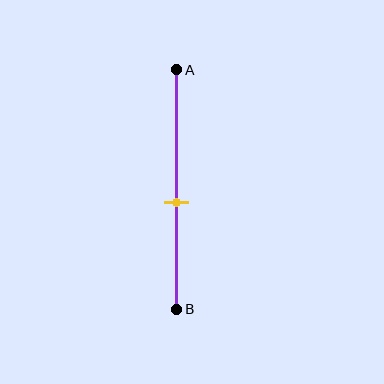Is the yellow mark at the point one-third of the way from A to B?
No, the mark is at about 55% from A, not at the 33% one-third point.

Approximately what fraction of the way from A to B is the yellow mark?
The yellow mark is approximately 55% of the way from A to B.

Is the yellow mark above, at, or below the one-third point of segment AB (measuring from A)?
The yellow mark is below the one-third point of segment AB.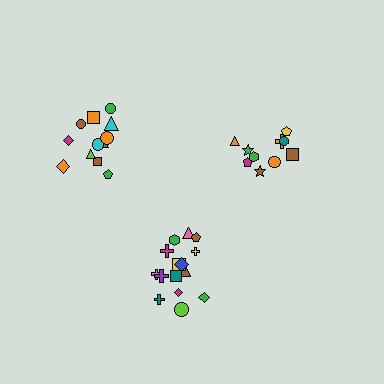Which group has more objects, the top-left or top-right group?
The top-left group.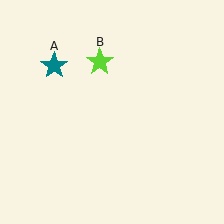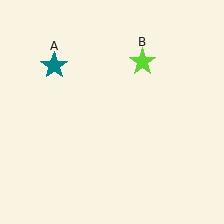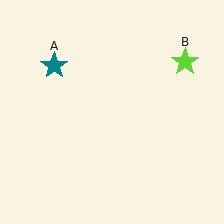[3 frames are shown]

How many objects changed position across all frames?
1 object changed position: lime star (object B).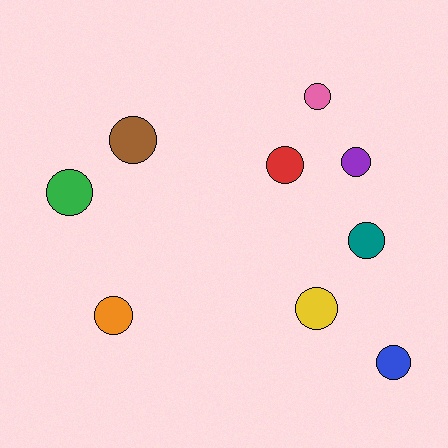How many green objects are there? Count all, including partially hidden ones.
There is 1 green object.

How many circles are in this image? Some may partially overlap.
There are 9 circles.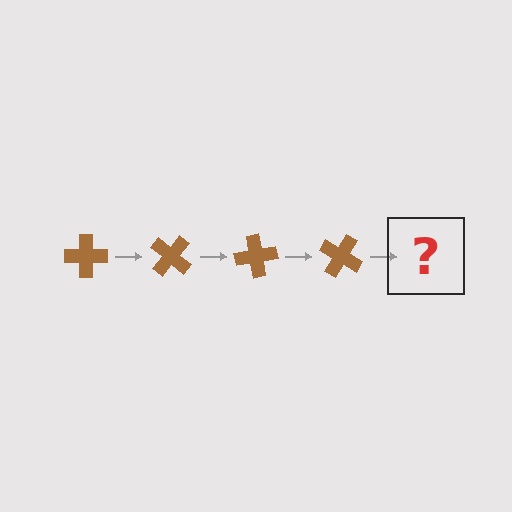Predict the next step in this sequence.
The next step is a brown cross rotated 160 degrees.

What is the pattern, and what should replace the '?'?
The pattern is that the cross rotates 40 degrees each step. The '?' should be a brown cross rotated 160 degrees.